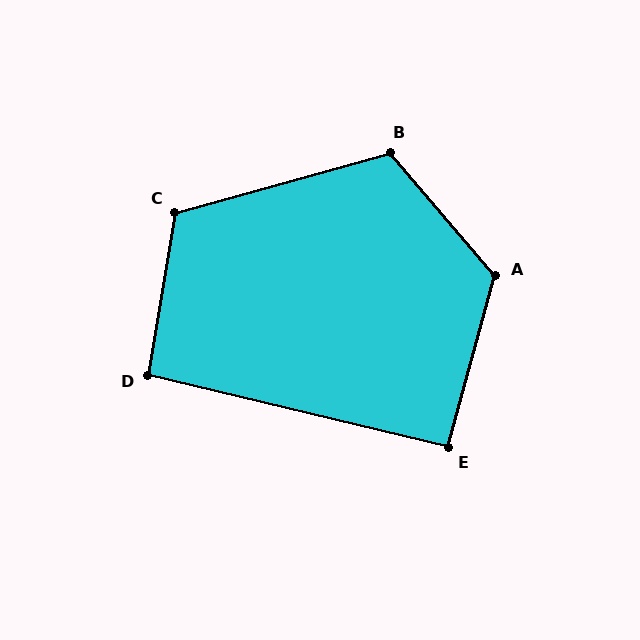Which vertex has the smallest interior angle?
E, at approximately 92 degrees.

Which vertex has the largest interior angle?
A, at approximately 124 degrees.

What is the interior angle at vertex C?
Approximately 115 degrees (obtuse).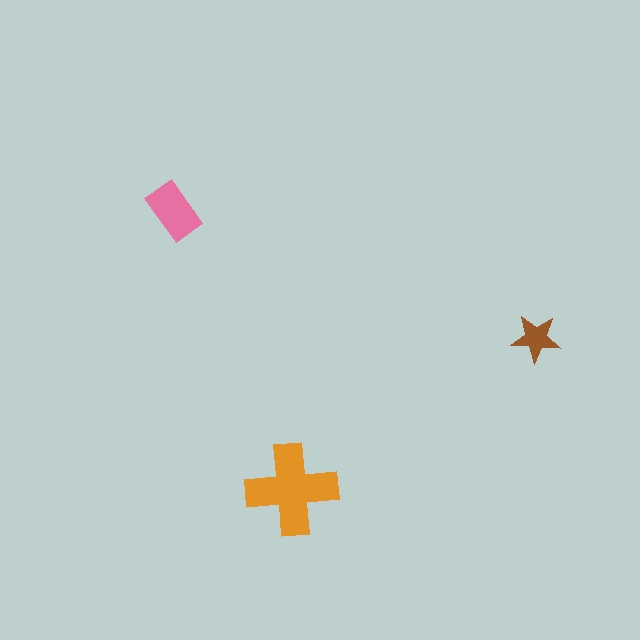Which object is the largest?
The orange cross.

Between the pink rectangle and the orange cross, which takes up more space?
The orange cross.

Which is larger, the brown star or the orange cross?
The orange cross.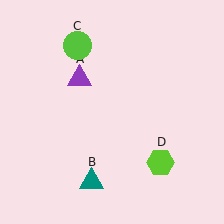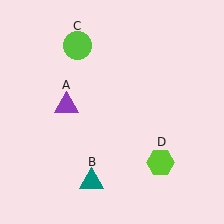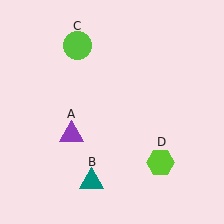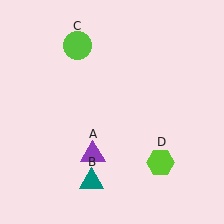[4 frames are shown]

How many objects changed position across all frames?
1 object changed position: purple triangle (object A).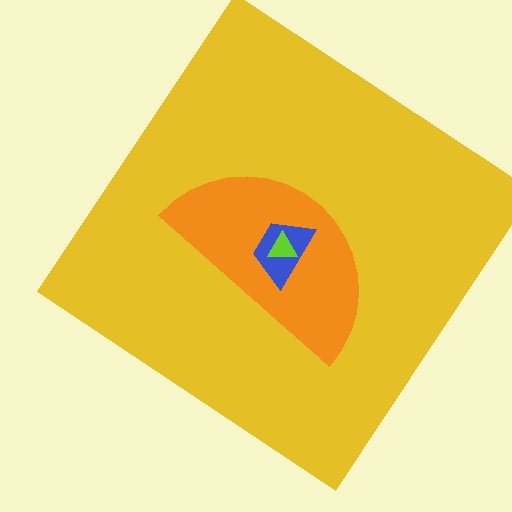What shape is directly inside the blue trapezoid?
The lime triangle.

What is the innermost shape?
The lime triangle.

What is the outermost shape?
The yellow diamond.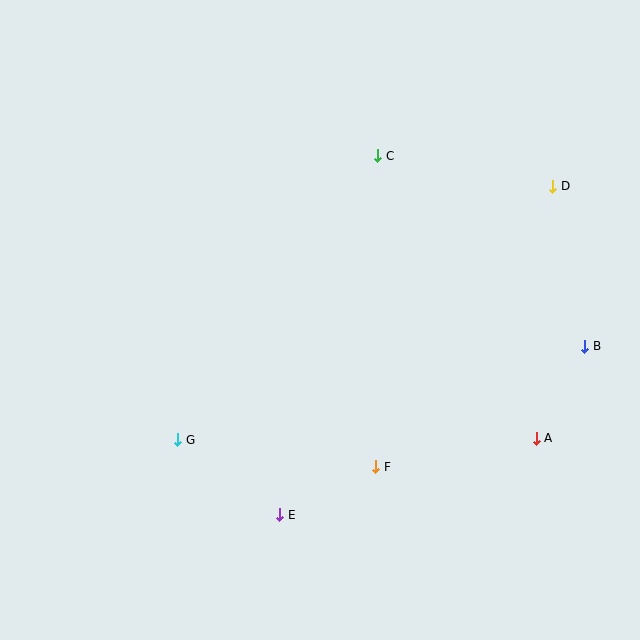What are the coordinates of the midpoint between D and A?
The midpoint between D and A is at (545, 312).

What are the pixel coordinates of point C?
Point C is at (378, 156).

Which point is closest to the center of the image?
Point F at (376, 467) is closest to the center.